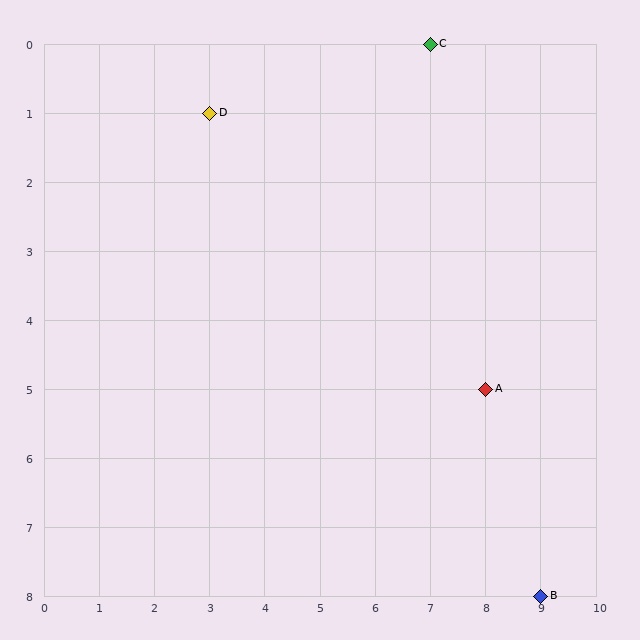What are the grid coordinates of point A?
Point A is at grid coordinates (8, 5).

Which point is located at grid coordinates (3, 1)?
Point D is at (3, 1).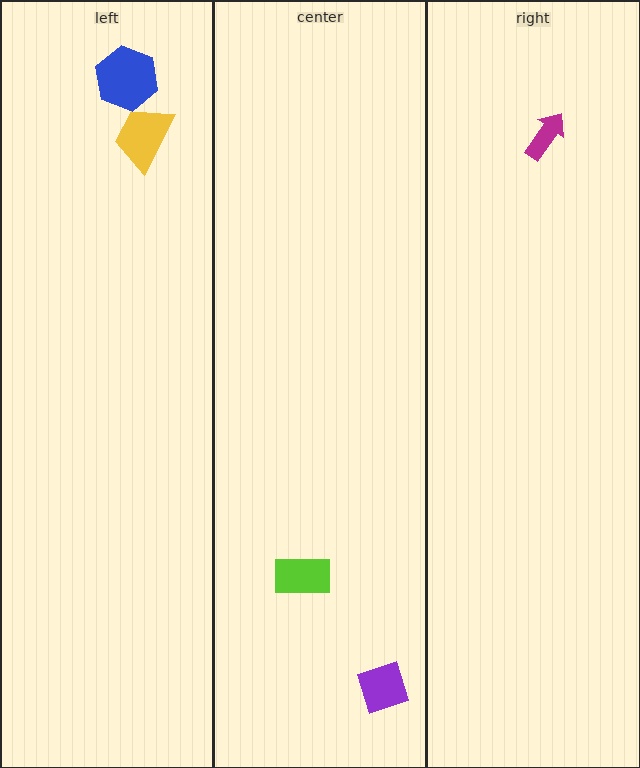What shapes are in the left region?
The yellow trapezoid, the blue hexagon.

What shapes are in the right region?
The magenta arrow.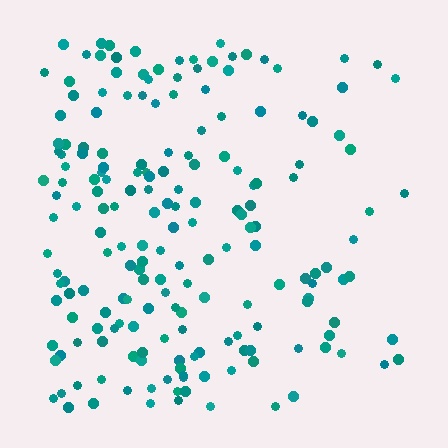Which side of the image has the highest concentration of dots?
The left.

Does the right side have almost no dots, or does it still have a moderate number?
Still a moderate number, just noticeably fewer than the left.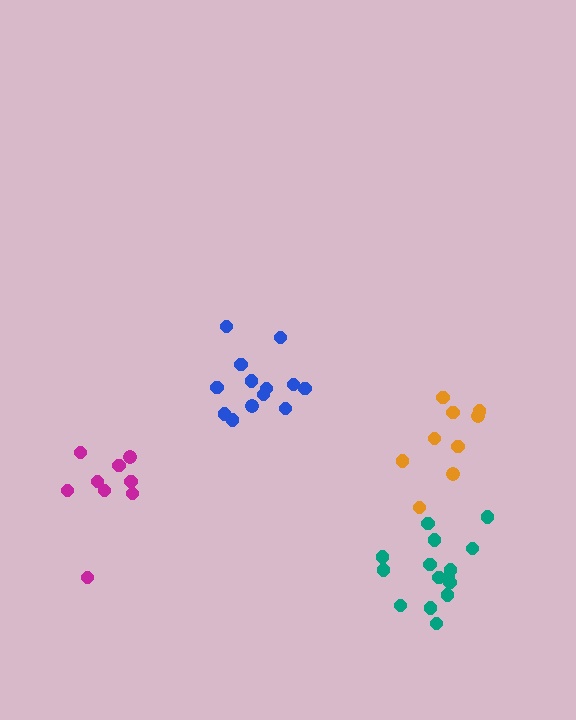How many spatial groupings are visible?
There are 4 spatial groupings.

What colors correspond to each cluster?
The clusters are colored: magenta, orange, blue, teal.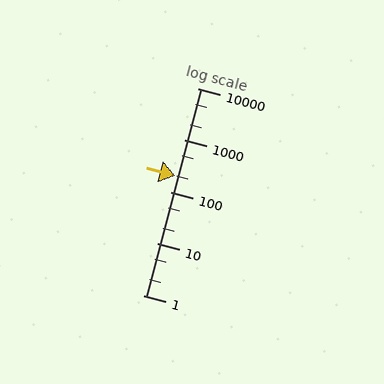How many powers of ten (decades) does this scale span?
The scale spans 4 decades, from 1 to 10000.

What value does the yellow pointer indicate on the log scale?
The pointer indicates approximately 200.